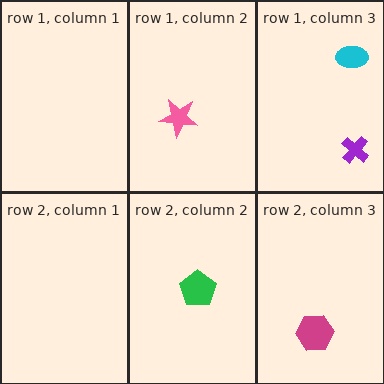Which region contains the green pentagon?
The row 2, column 2 region.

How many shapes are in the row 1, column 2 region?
1.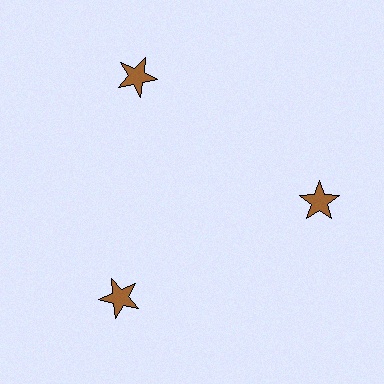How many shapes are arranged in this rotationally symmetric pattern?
There are 3 shapes, arranged in 3 groups of 1.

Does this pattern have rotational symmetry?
Yes, this pattern has 3-fold rotational symmetry. It looks the same after rotating 120 degrees around the center.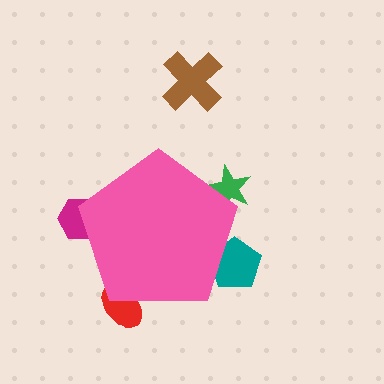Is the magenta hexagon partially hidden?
Yes, the magenta hexagon is partially hidden behind the pink pentagon.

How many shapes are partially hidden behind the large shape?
4 shapes are partially hidden.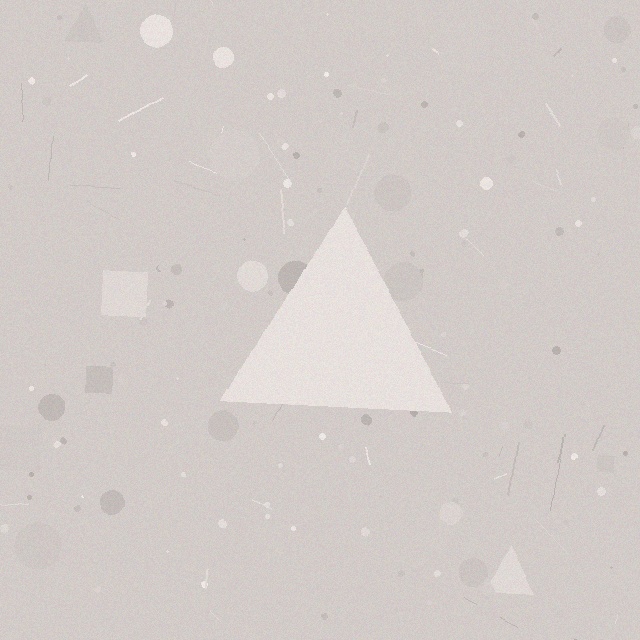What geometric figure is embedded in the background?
A triangle is embedded in the background.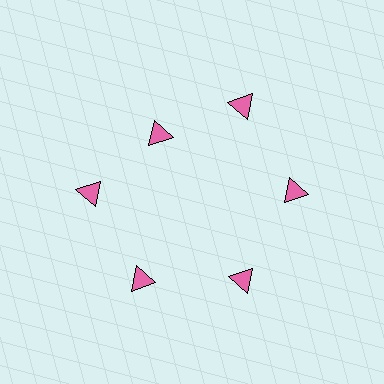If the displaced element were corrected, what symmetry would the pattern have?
It would have 6-fold rotational symmetry — the pattern would map onto itself every 60 degrees.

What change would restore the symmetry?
The symmetry would be restored by moving it outward, back onto the ring so that all 6 triangles sit at equal angles and equal distance from the center.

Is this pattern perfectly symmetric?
No. The 6 pink triangles are arranged in a ring, but one element near the 11 o'clock position is pulled inward toward the center, breaking the 6-fold rotational symmetry.